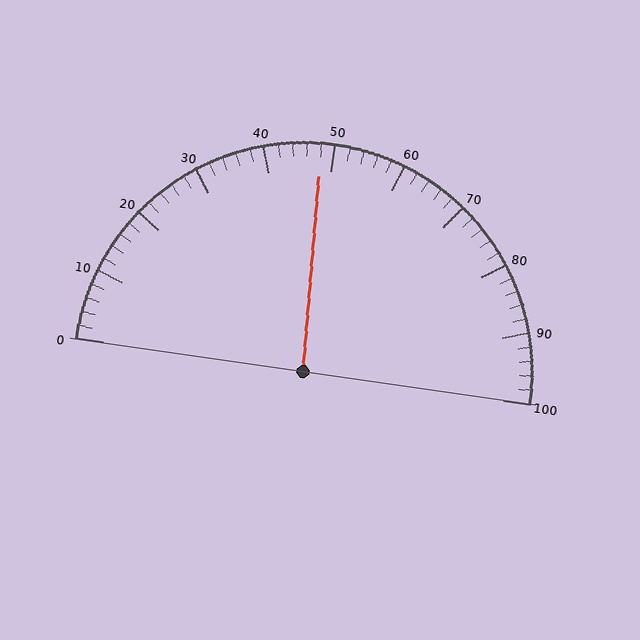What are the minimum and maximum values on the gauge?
The gauge ranges from 0 to 100.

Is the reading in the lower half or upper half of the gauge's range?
The reading is in the lower half of the range (0 to 100).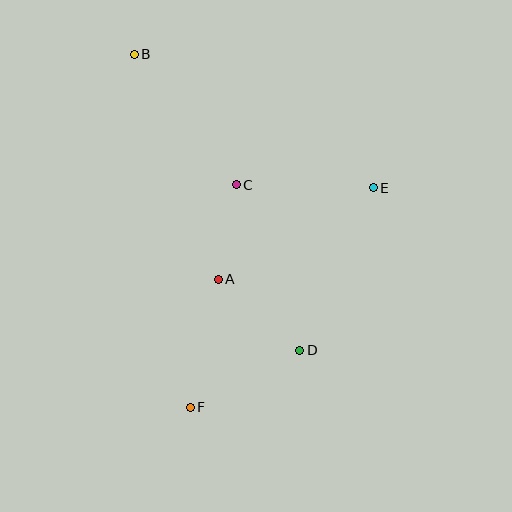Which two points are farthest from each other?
Points B and F are farthest from each other.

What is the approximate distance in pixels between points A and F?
The distance between A and F is approximately 131 pixels.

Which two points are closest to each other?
Points A and C are closest to each other.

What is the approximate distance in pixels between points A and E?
The distance between A and E is approximately 180 pixels.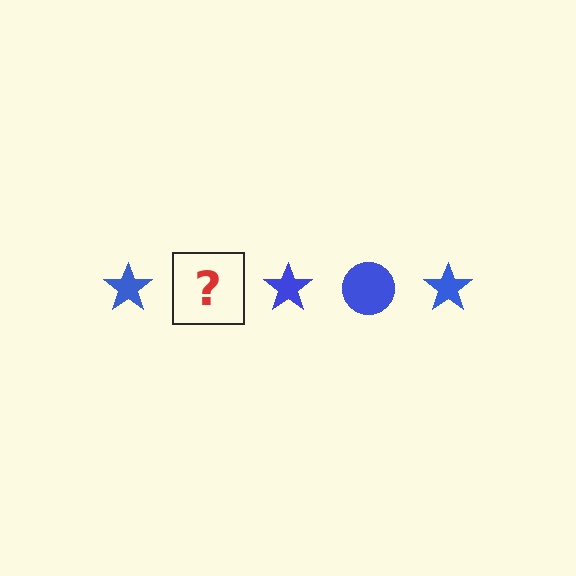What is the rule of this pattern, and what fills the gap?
The rule is that the pattern cycles through star, circle shapes in blue. The gap should be filled with a blue circle.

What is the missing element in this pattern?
The missing element is a blue circle.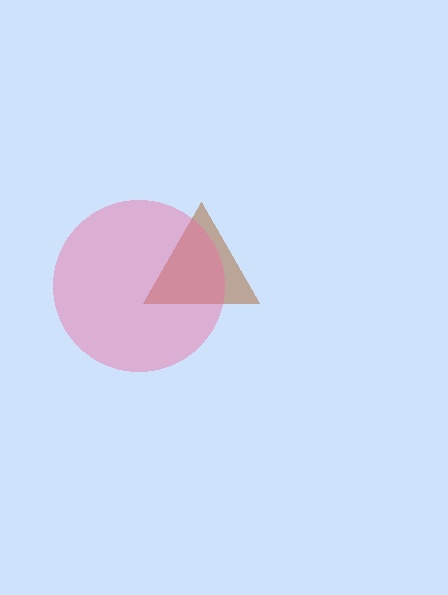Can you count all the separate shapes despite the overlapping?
Yes, there are 2 separate shapes.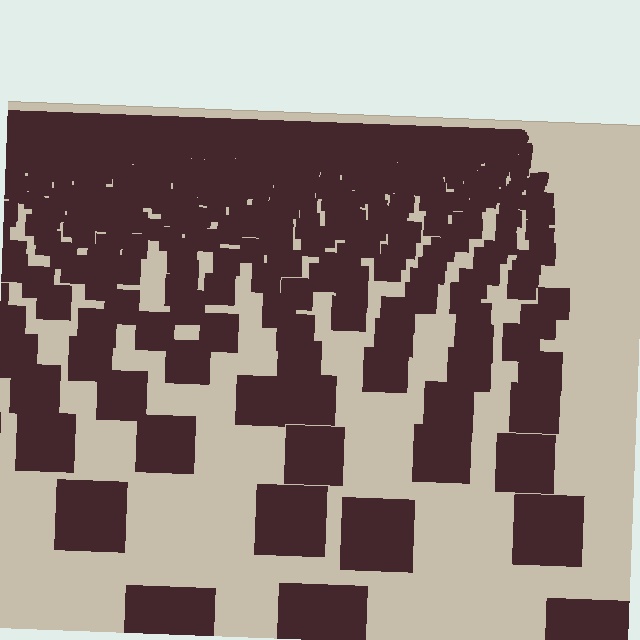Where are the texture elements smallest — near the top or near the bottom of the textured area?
Near the top.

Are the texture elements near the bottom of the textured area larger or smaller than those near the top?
Larger. Near the bottom, elements are closer to the viewer and appear at a bigger on-screen size.